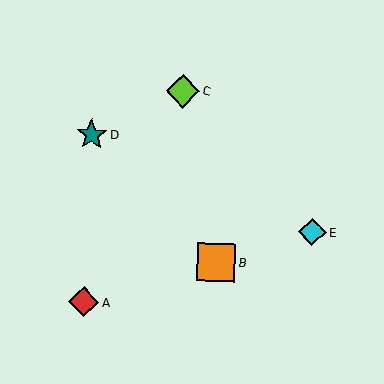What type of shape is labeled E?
Shape E is a cyan diamond.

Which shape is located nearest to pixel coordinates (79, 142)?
The teal star (labeled D) at (92, 135) is nearest to that location.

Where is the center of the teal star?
The center of the teal star is at (92, 135).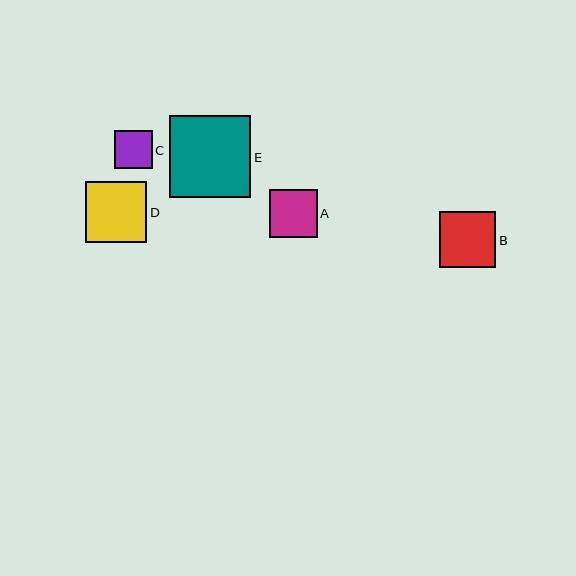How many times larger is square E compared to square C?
Square E is approximately 2.2 times the size of square C.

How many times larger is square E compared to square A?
Square E is approximately 1.7 times the size of square A.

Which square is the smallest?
Square C is the smallest with a size of approximately 38 pixels.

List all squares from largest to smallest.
From largest to smallest: E, D, B, A, C.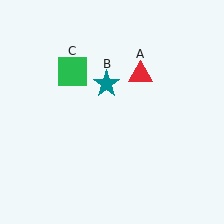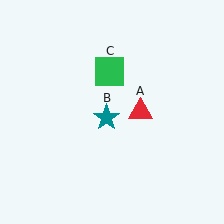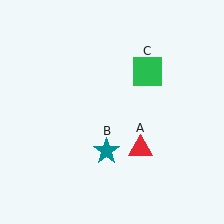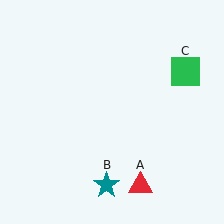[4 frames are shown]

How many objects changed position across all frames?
3 objects changed position: red triangle (object A), teal star (object B), green square (object C).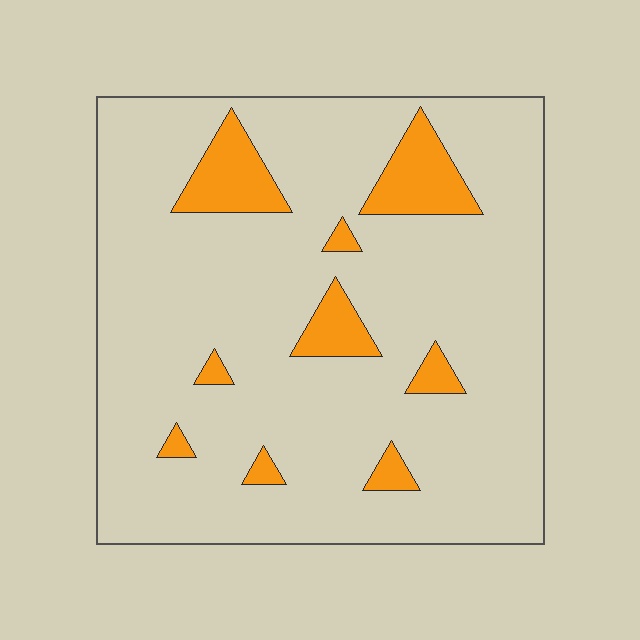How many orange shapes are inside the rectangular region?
9.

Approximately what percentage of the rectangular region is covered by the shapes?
Approximately 10%.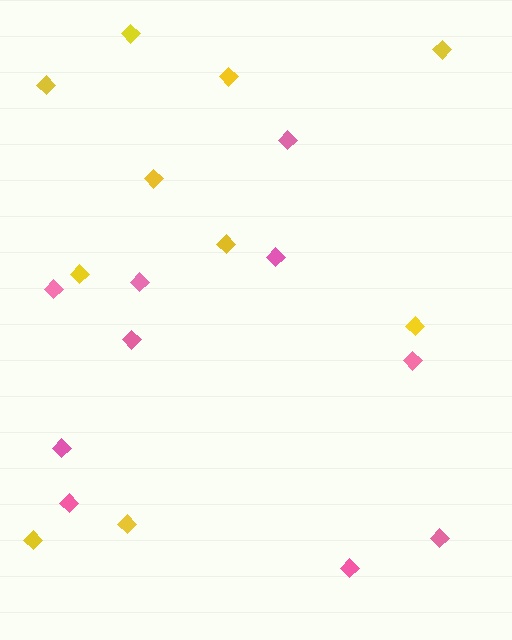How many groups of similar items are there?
There are 2 groups: one group of pink diamonds (10) and one group of yellow diamonds (10).